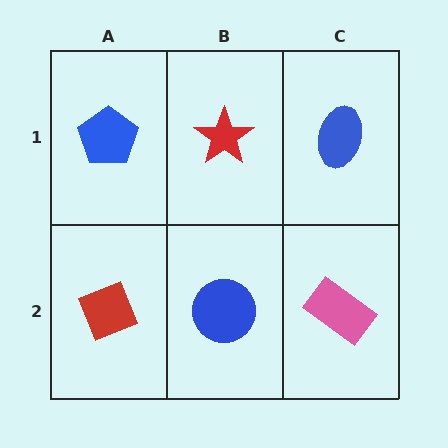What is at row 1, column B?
A red star.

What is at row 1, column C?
A blue ellipse.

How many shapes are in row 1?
3 shapes.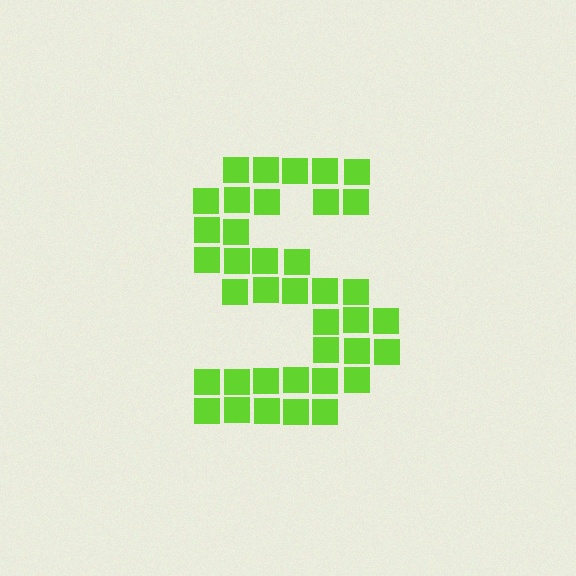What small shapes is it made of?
It is made of small squares.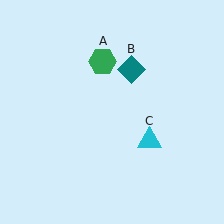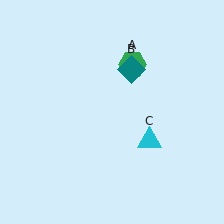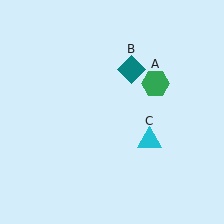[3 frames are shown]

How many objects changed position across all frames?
1 object changed position: green hexagon (object A).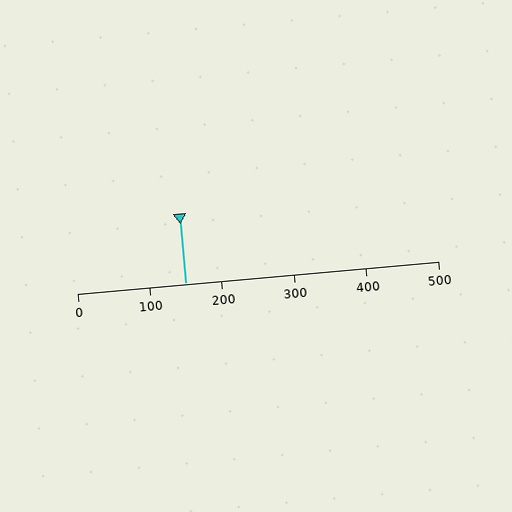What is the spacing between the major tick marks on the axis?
The major ticks are spaced 100 apart.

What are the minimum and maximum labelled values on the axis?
The axis runs from 0 to 500.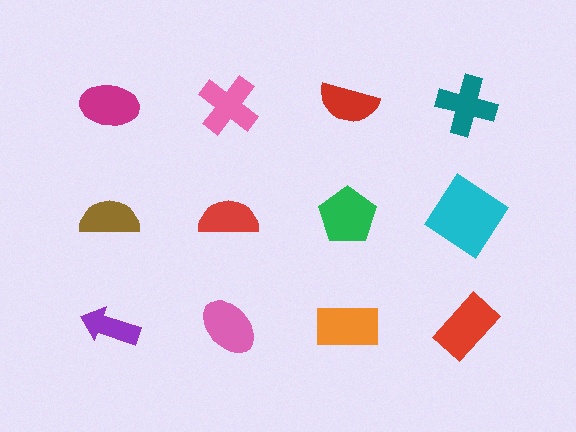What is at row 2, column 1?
A brown semicircle.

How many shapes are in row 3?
4 shapes.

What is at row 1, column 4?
A teal cross.